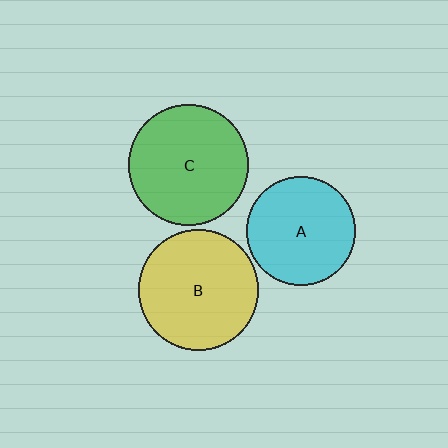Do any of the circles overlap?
No, none of the circles overlap.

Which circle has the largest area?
Circle B (yellow).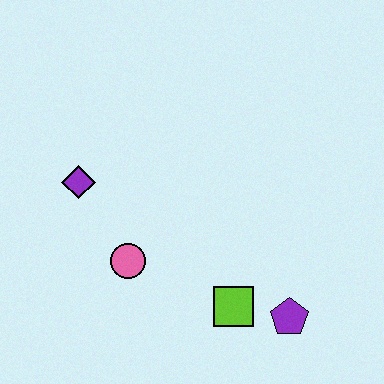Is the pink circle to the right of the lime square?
No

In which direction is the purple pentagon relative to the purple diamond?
The purple pentagon is to the right of the purple diamond.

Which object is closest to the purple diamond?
The pink circle is closest to the purple diamond.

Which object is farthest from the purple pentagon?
The purple diamond is farthest from the purple pentagon.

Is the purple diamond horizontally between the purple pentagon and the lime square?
No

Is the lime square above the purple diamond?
No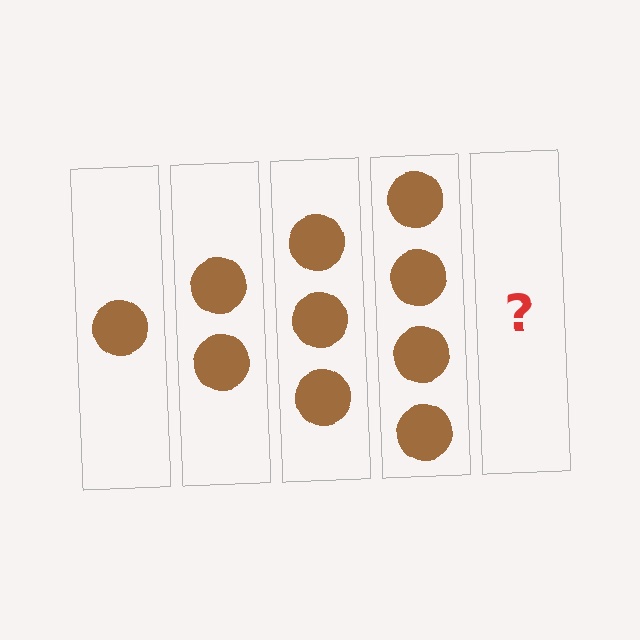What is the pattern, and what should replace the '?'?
The pattern is that each step adds one more circle. The '?' should be 5 circles.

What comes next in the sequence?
The next element should be 5 circles.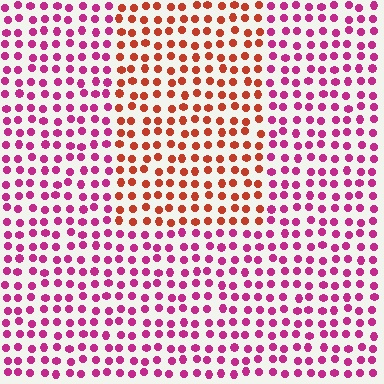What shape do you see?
I see a rectangle.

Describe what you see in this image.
The image is filled with small magenta elements in a uniform arrangement. A rectangle-shaped region is visible where the elements are tinted to a slightly different hue, forming a subtle color boundary.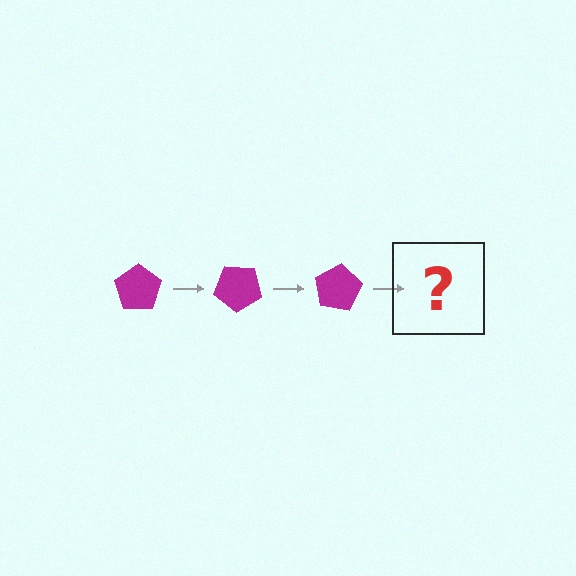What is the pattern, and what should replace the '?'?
The pattern is that the pentagon rotates 40 degrees each step. The '?' should be a magenta pentagon rotated 120 degrees.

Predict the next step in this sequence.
The next step is a magenta pentagon rotated 120 degrees.